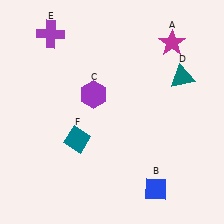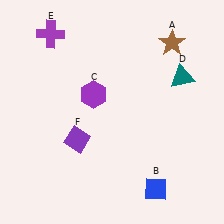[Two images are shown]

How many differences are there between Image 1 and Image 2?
There are 2 differences between the two images.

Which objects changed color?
A changed from magenta to brown. F changed from teal to purple.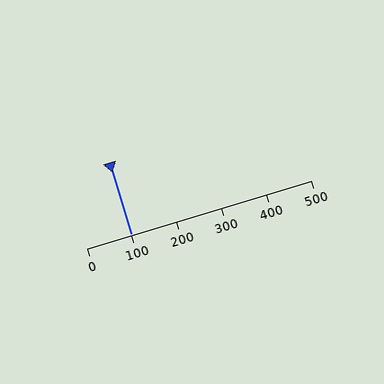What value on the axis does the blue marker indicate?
The marker indicates approximately 100.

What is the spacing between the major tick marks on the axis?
The major ticks are spaced 100 apart.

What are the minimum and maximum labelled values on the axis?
The axis runs from 0 to 500.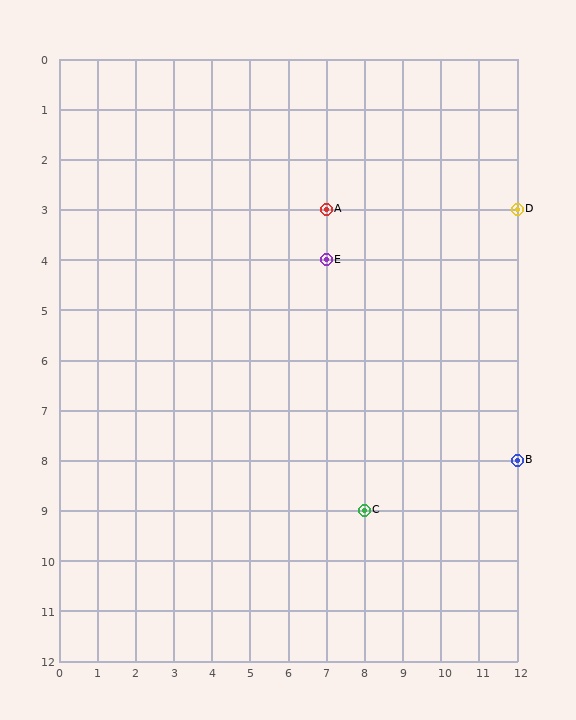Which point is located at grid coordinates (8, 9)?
Point C is at (8, 9).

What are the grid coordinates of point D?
Point D is at grid coordinates (12, 3).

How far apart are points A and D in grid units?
Points A and D are 5 columns apart.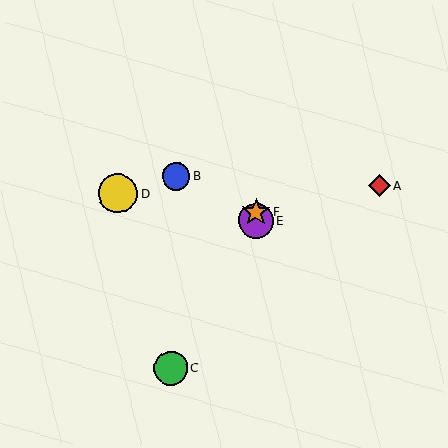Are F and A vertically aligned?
No, F is at x≈256 and A is at x≈379.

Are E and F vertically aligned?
Yes, both are at x≈256.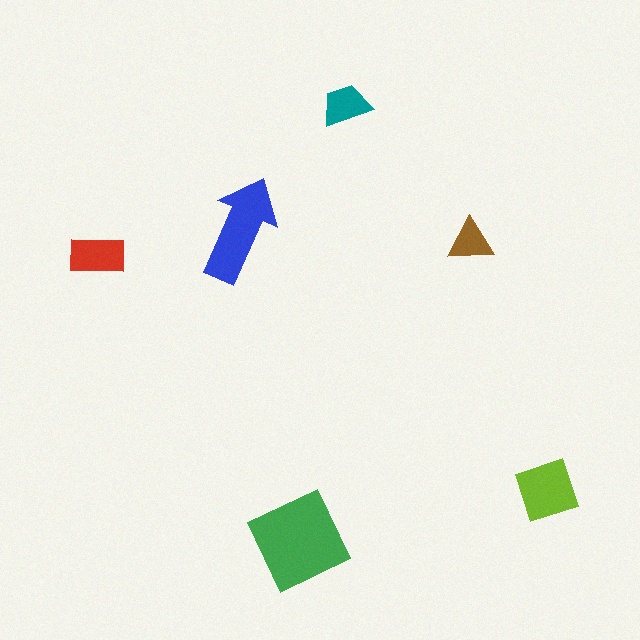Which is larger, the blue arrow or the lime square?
The blue arrow.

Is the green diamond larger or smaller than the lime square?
Larger.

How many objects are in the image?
There are 6 objects in the image.